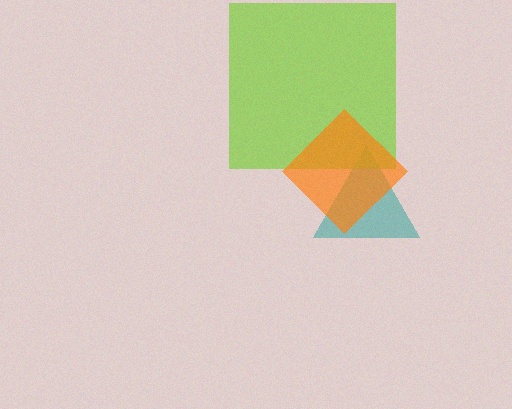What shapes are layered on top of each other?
The layered shapes are: a teal triangle, a lime square, an orange diamond.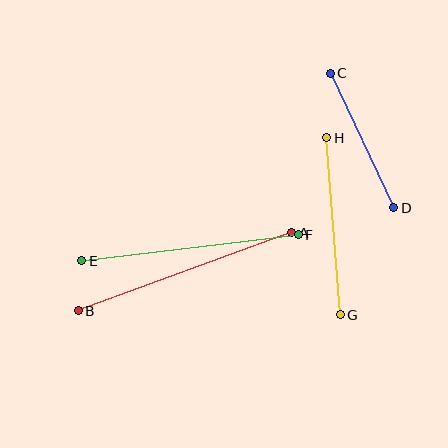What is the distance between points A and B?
The distance is approximately 227 pixels.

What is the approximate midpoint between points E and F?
The midpoint is at approximately (190, 248) pixels.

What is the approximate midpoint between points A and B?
The midpoint is at approximately (185, 272) pixels.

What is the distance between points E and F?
The distance is approximately 218 pixels.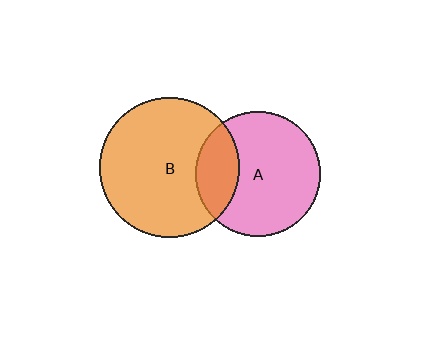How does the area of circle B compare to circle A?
Approximately 1.2 times.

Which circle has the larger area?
Circle B (orange).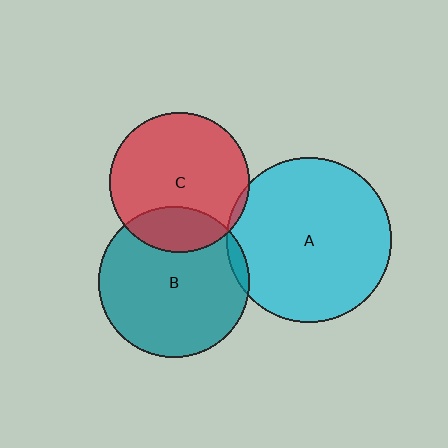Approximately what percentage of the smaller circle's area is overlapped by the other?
Approximately 5%.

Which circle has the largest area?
Circle A (cyan).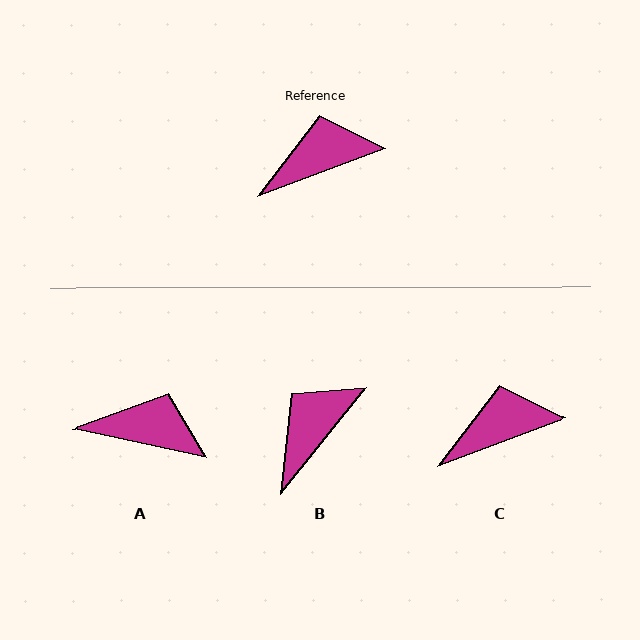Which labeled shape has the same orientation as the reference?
C.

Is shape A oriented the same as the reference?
No, it is off by about 33 degrees.